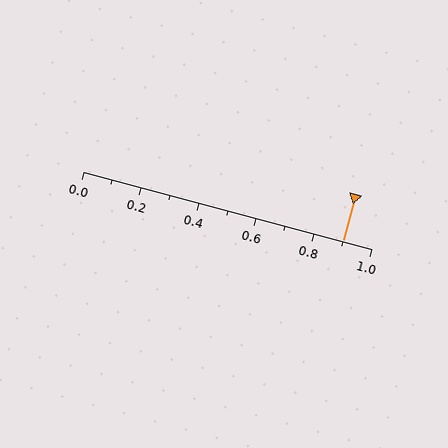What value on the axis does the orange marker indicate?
The marker indicates approximately 0.9.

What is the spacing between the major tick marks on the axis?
The major ticks are spaced 0.2 apart.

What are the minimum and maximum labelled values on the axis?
The axis runs from 0.0 to 1.0.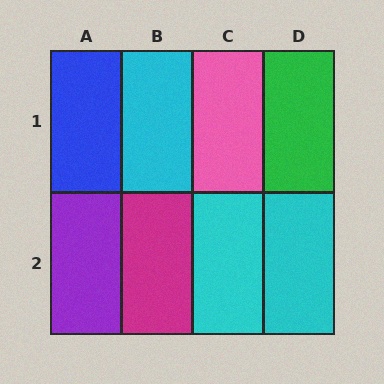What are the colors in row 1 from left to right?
Blue, cyan, pink, green.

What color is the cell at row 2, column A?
Purple.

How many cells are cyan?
3 cells are cyan.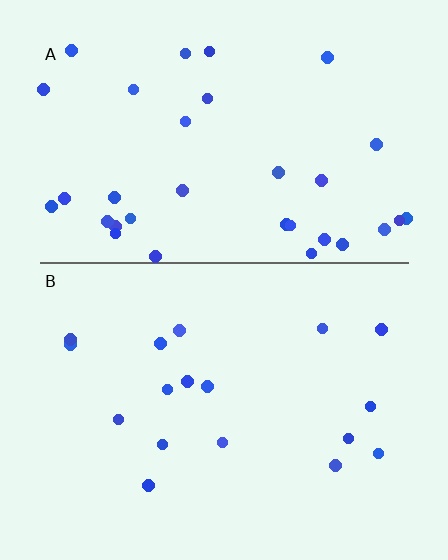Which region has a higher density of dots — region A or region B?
A (the top).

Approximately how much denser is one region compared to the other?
Approximately 1.9× — region A over region B.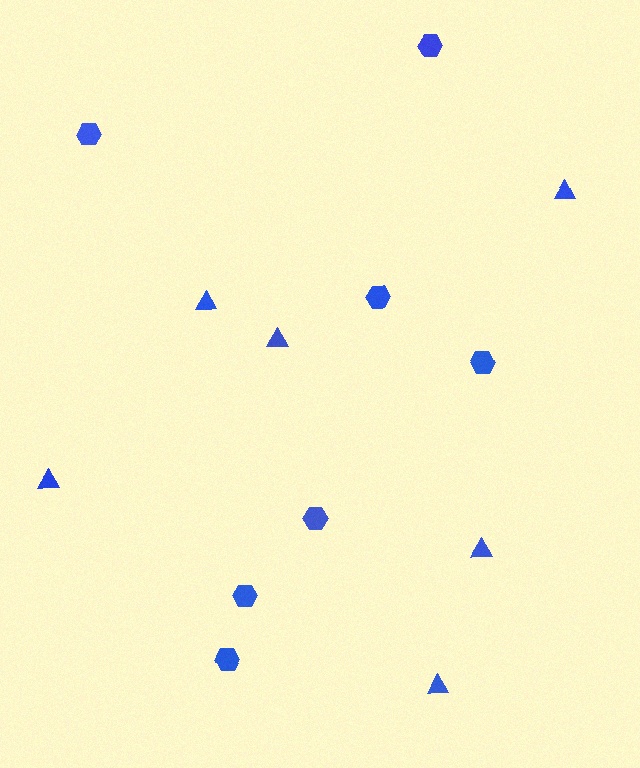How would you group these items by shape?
There are 2 groups: one group of hexagons (7) and one group of triangles (6).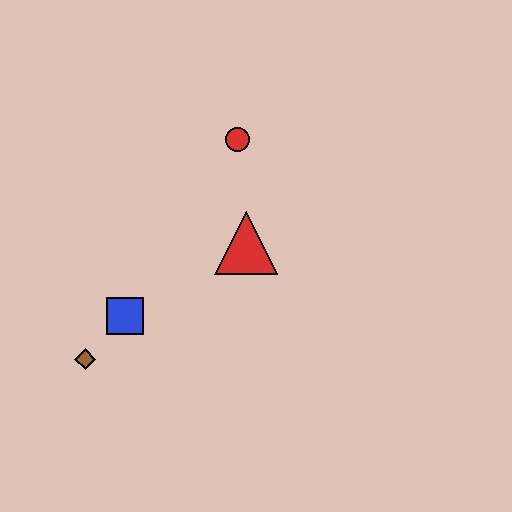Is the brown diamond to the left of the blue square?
Yes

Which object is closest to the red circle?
The red triangle is closest to the red circle.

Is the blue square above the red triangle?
No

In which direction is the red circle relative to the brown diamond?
The red circle is above the brown diamond.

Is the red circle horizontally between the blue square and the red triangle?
Yes